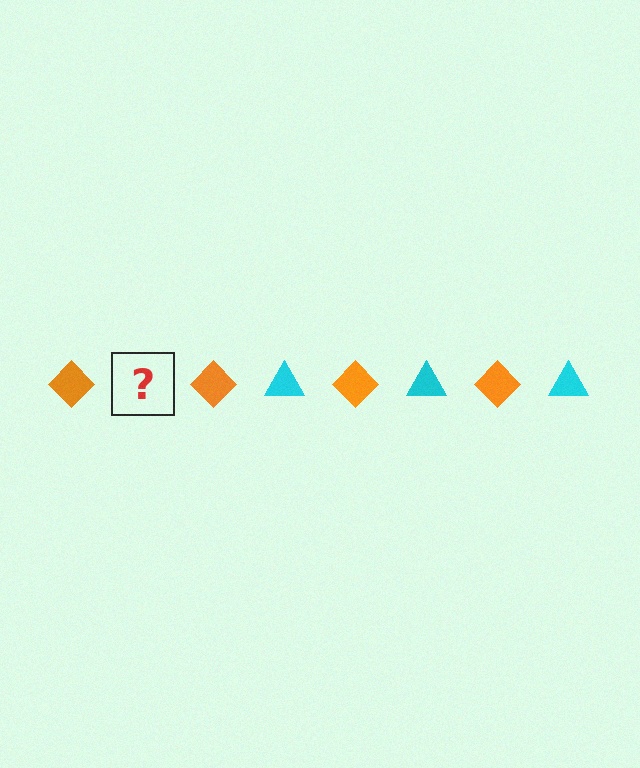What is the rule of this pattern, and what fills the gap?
The rule is that the pattern alternates between orange diamond and cyan triangle. The gap should be filled with a cyan triangle.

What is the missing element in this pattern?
The missing element is a cyan triangle.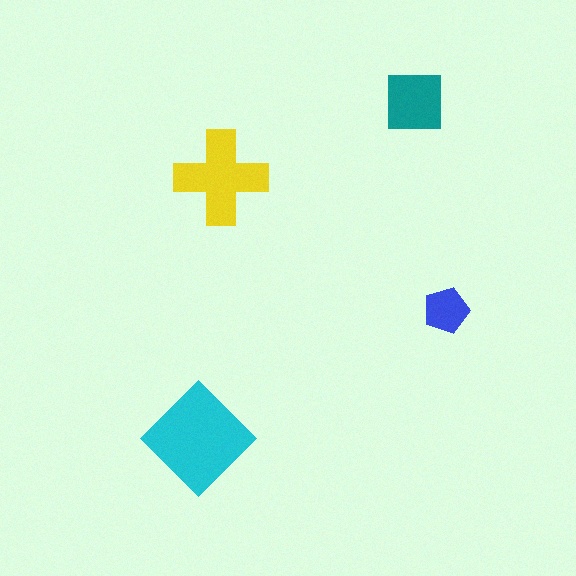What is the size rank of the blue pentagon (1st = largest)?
4th.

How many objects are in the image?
There are 4 objects in the image.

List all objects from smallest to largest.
The blue pentagon, the teal square, the yellow cross, the cyan diamond.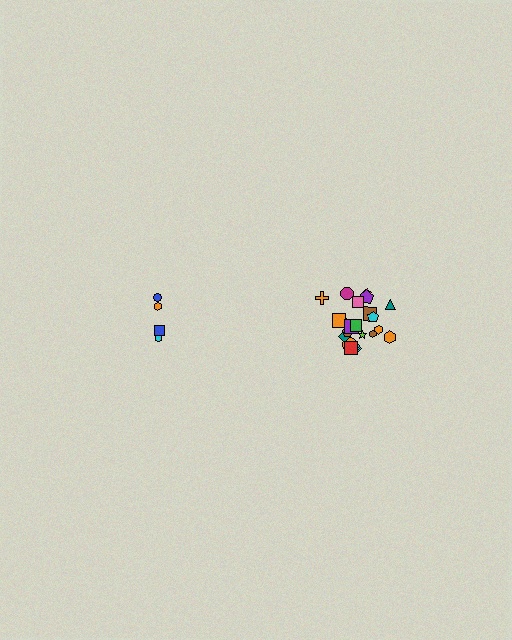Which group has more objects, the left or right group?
The right group.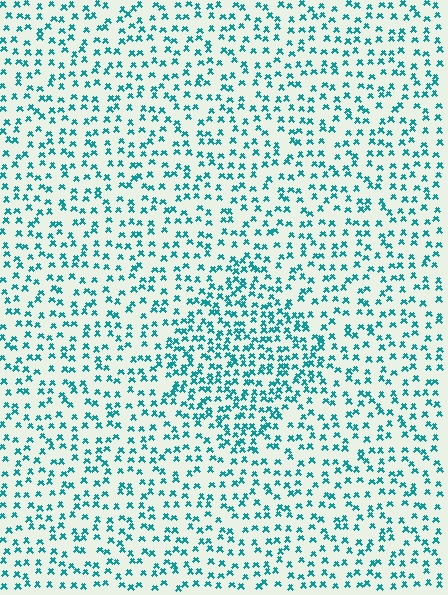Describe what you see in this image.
The image contains small teal elements arranged at two different densities. A diamond-shaped region is visible where the elements are more densely packed than the surrounding area.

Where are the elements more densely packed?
The elements are more densely packed inside the diamond boundary.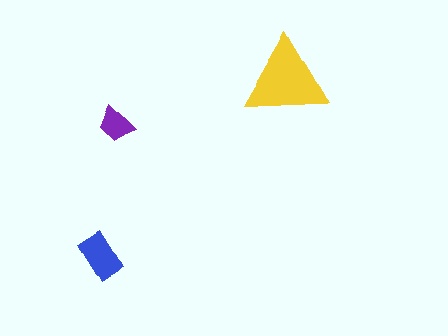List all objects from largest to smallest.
The yellow triangle, the blue rectangle, the purple trapezoid.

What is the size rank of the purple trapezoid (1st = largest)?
3rd.